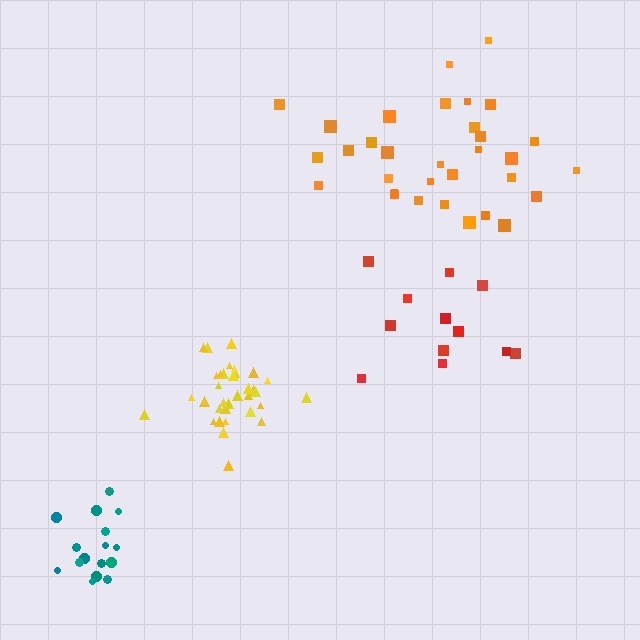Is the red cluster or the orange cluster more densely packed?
Orange.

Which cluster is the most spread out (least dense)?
Red.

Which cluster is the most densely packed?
Yellow.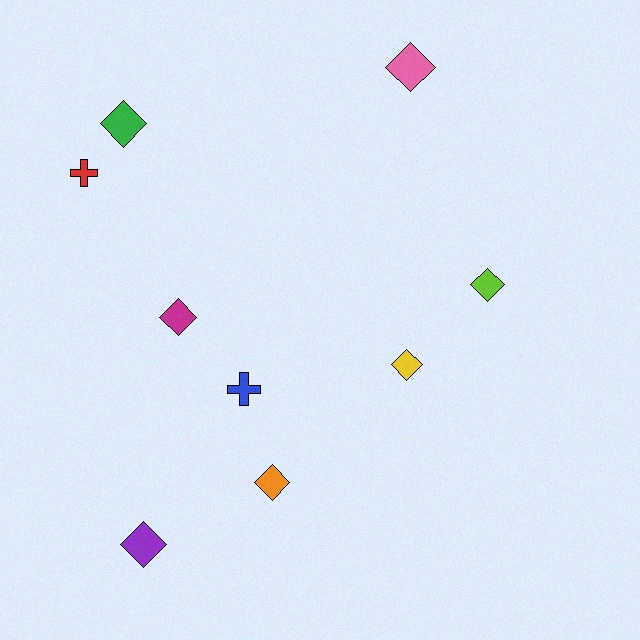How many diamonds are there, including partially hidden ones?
There are 7 diamonds.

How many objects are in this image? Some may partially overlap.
There are 9 objects.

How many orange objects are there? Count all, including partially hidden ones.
There is 1 orange object.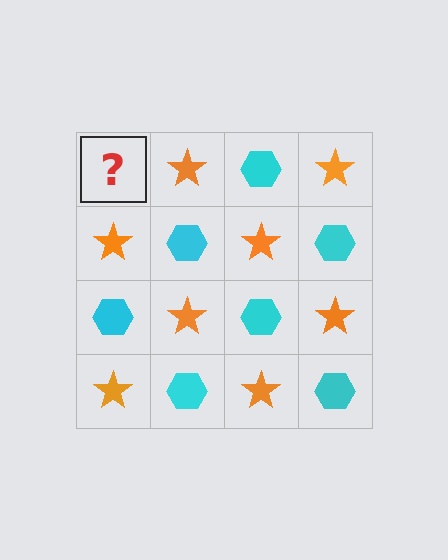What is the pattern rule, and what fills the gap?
The rule is that it alternates cyan hexagon and orange star in a checkerboard pattern. The gap should be filled with a cyan hexagon.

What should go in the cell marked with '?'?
The missing cell should contain a cyan hexagon.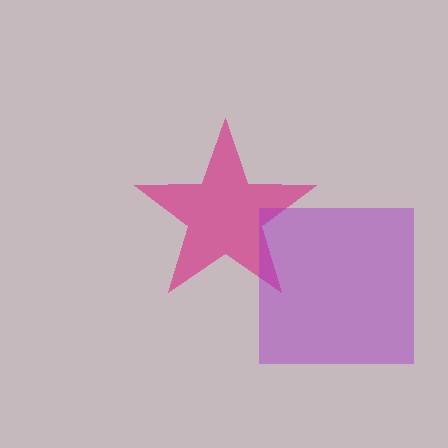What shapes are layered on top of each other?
The layered shapes are: a magenta star, a purple square.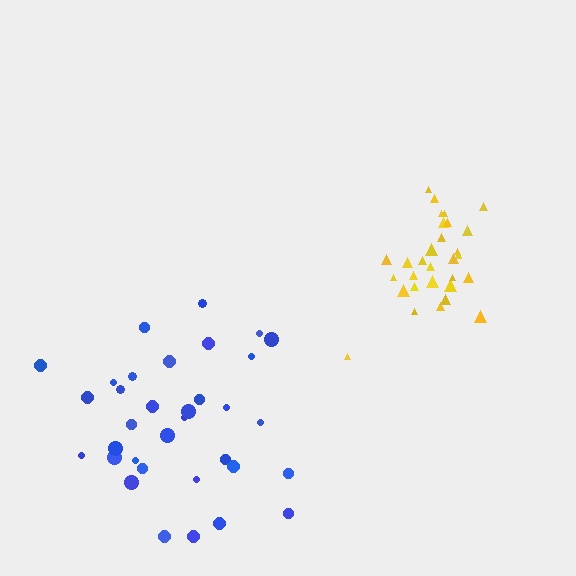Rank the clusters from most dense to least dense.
yellow, blue.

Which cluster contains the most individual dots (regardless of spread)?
Blue (34).